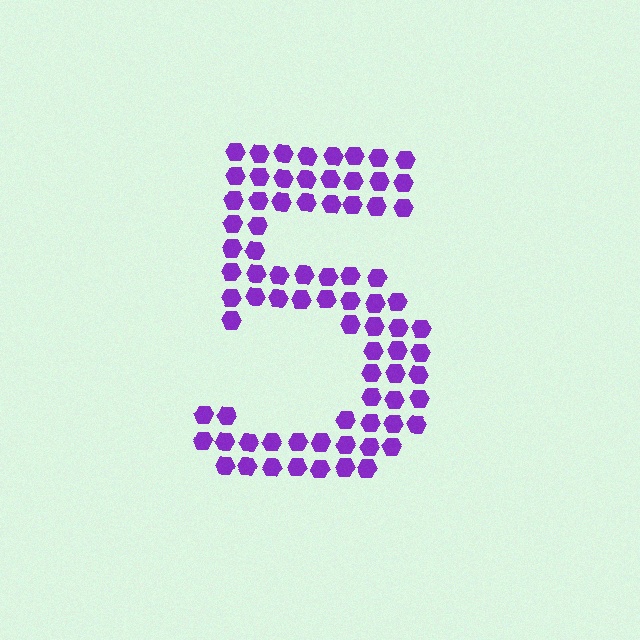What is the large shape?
The large shape is the digit 5.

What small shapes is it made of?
It is made of small hexagons.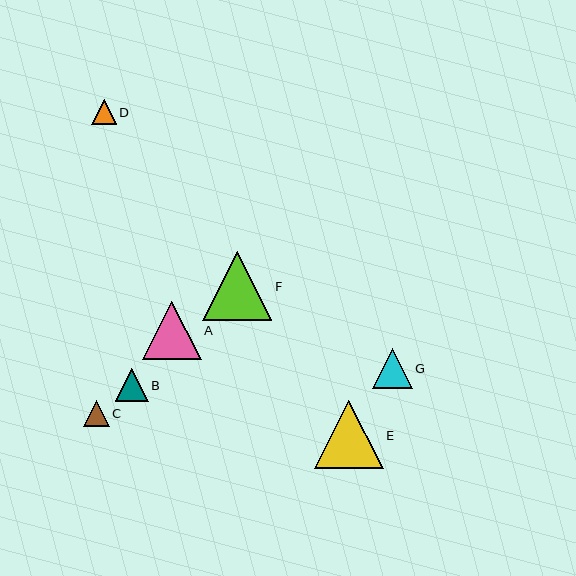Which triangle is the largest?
Triangle F is the largest with a size of approximately 69 pixels.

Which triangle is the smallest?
Triangle D is the smallest with a size of approximately 24 pixels.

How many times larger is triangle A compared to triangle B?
Triangle A is approximately 1.8 times the size of triangle B.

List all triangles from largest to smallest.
From largest to smallest: F, E, A, G, B, C, D.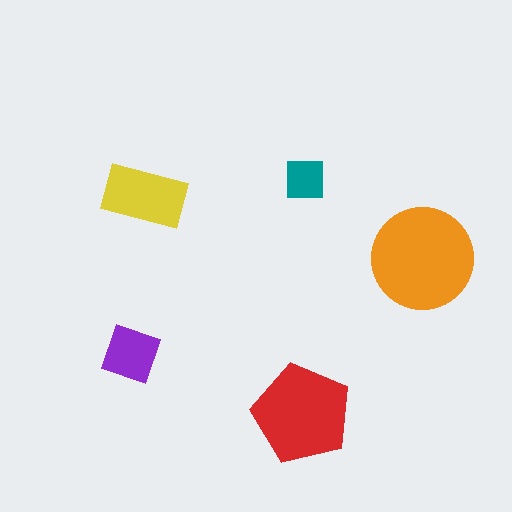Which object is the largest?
The orange circle.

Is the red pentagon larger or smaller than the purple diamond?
Larger.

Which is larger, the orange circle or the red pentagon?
The orange circle.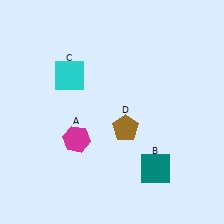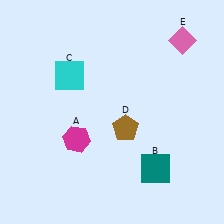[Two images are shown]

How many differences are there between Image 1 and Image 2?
There is 1 difference between the two images.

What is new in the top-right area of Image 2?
A pink diamond (E) was added in the top-right area of Image 2.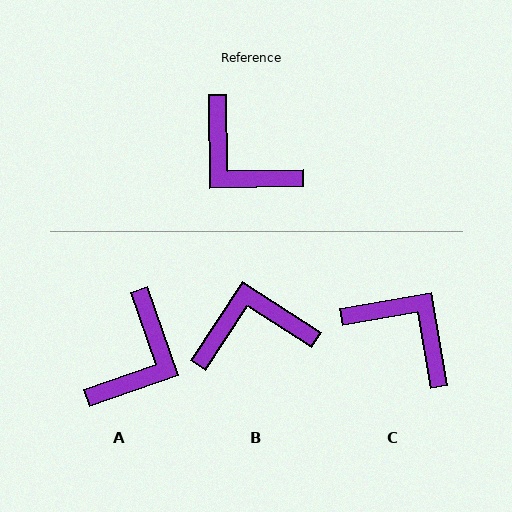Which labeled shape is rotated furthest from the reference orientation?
C, about 171 degrees away.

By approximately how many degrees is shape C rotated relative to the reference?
Approximately 171 degrees clockwise.